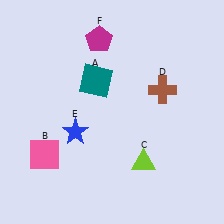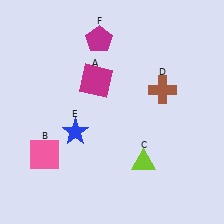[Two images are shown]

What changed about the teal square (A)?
In Image 1, A is teal. In Image 2, it changed to magenta.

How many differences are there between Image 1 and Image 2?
There is 1 difference between the two images.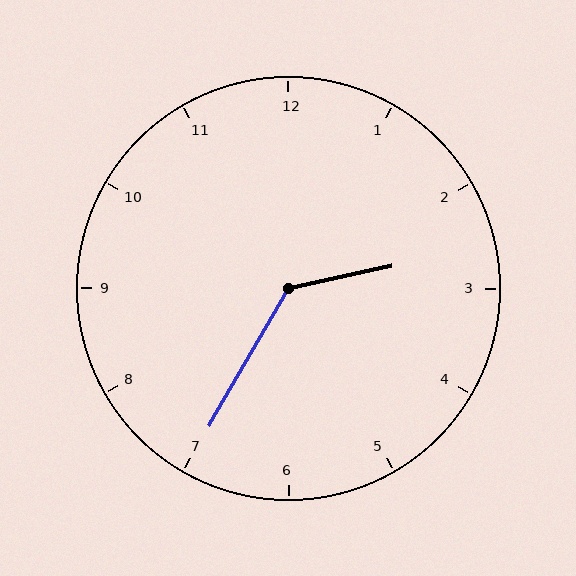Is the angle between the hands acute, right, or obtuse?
It is obtuse.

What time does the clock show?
2:35.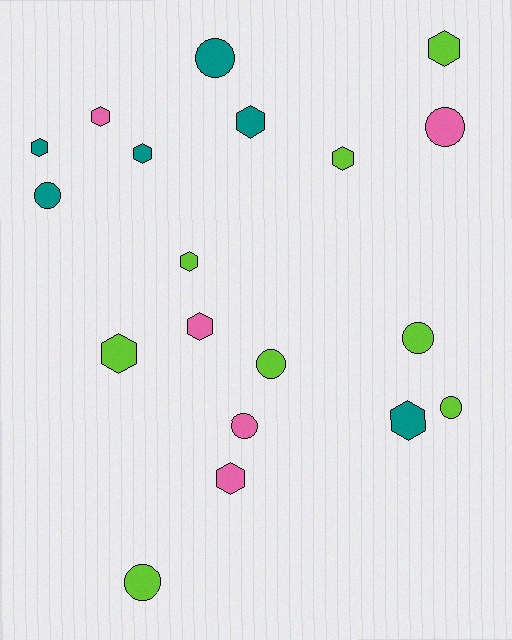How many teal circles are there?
There are 2 teal circles.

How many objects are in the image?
There are 19 objects.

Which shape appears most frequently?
Hexagon, with 11 objects.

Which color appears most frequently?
Lime, with 8 objects.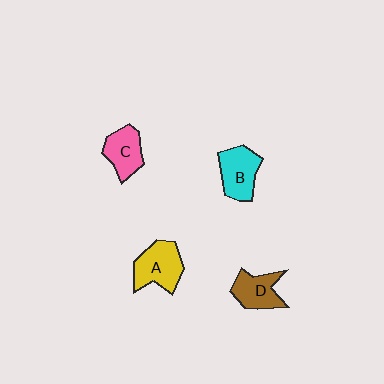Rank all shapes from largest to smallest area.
From largest to smallest: A (yellow), B (cyan), D (brown), C (pink).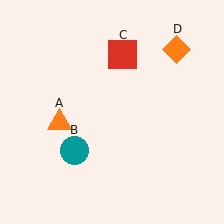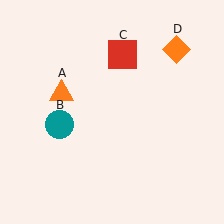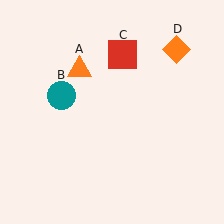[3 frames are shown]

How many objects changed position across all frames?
2 objects changed position: orange triangle (object A), teal circle (object B).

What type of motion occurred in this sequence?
The orange triangle (object A), teal circle (object B) rotated clockwise around the center of the scene.